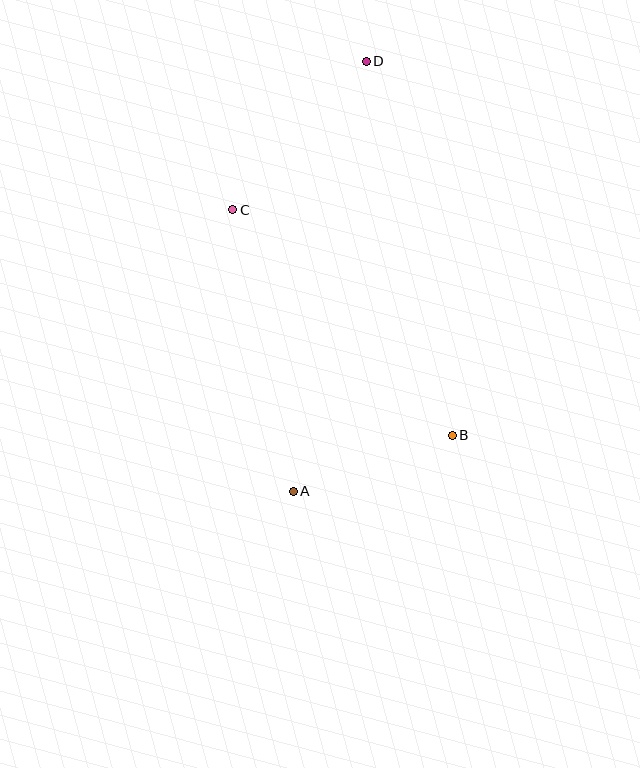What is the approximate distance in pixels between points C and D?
The distance between C and D is approximately 199 pixels.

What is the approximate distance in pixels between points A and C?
The distance between A and C is approximately 288 pixels.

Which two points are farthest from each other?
Points A and D are farthest from each other.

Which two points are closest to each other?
Points A and B are closest to each other.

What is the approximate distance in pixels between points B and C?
The distance between B and C is approximately 315 pixels.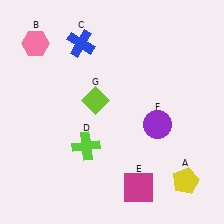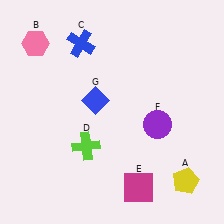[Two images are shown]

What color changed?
The diamond (G) changed from lime in Image 1 to blue in Image 2.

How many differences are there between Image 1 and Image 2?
There is 1 difference between the two images.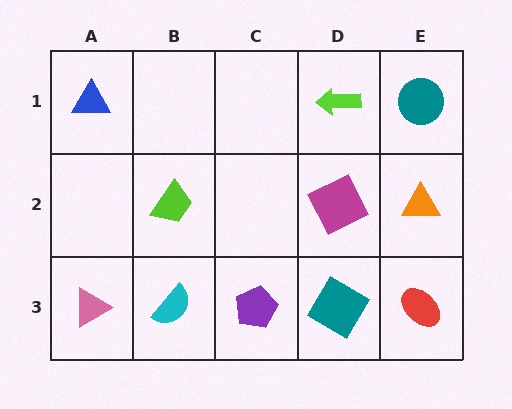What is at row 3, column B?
A cyan semicircle.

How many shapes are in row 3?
5 shapes.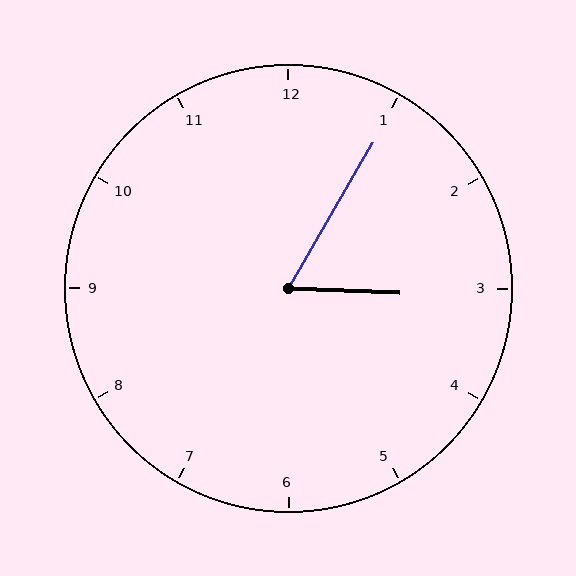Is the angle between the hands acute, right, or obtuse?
It is acute.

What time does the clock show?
3:05.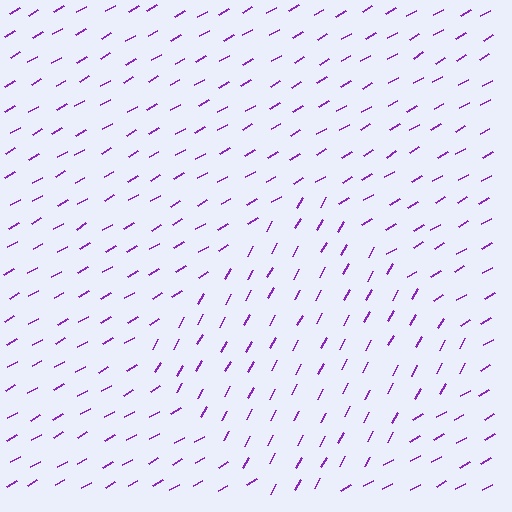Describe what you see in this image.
The image is filled with small purple line segments. A diamond region in the image has lines oriented differently from the surrounding lines, creating a visible texture boundary.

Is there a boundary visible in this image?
Yes, there is a texture boundary formed by a change in line orientation.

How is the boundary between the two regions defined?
The boundary is defined purely by a change in line orientation (approximately 31 degrees difference). All lines are the same color and thickness.